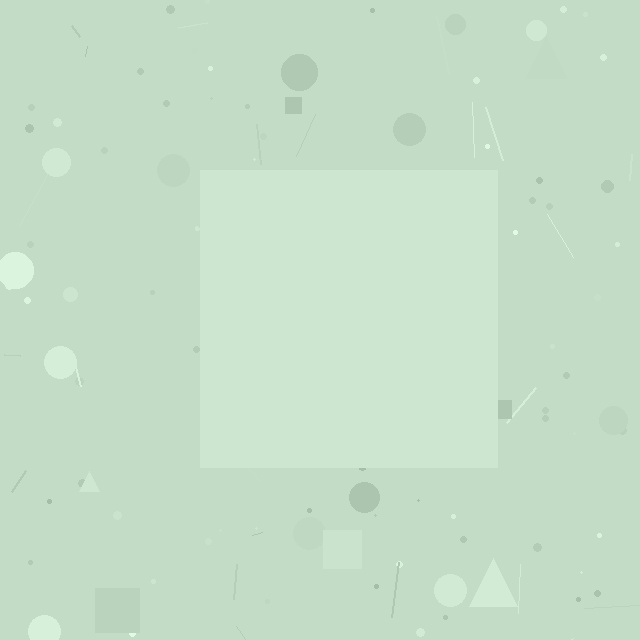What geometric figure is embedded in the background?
A square is embedded in the background.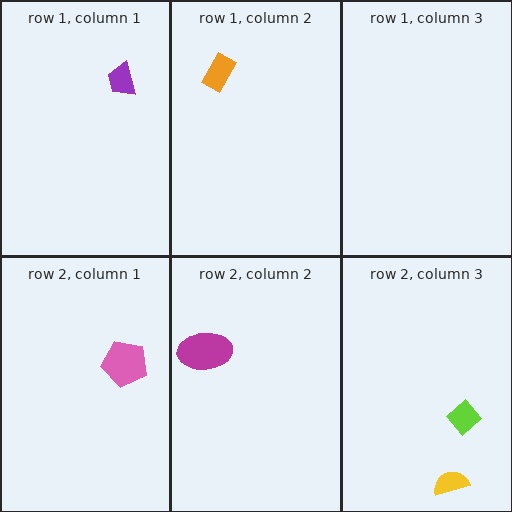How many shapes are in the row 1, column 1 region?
1.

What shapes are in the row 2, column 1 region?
The pink pentagon.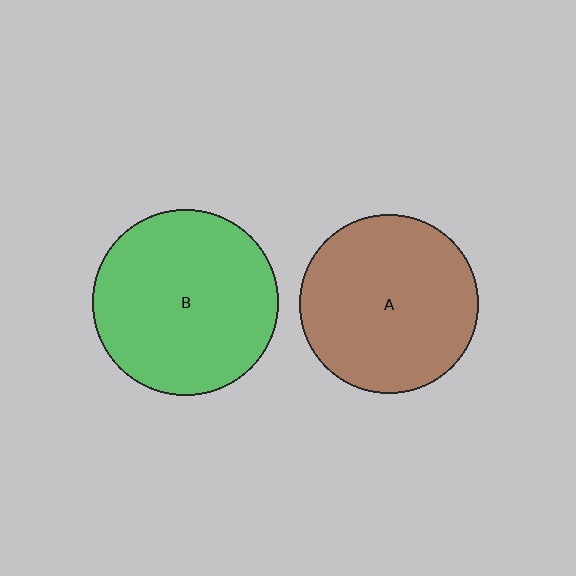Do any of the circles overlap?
No, none of the circles overlap.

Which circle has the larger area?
Circle B (green).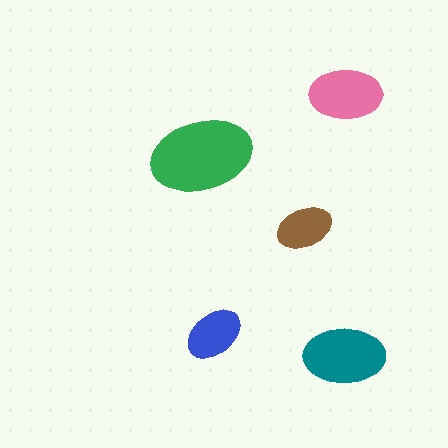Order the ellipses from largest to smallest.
the green one, the teal one, the pink one, the blue one, the brown one.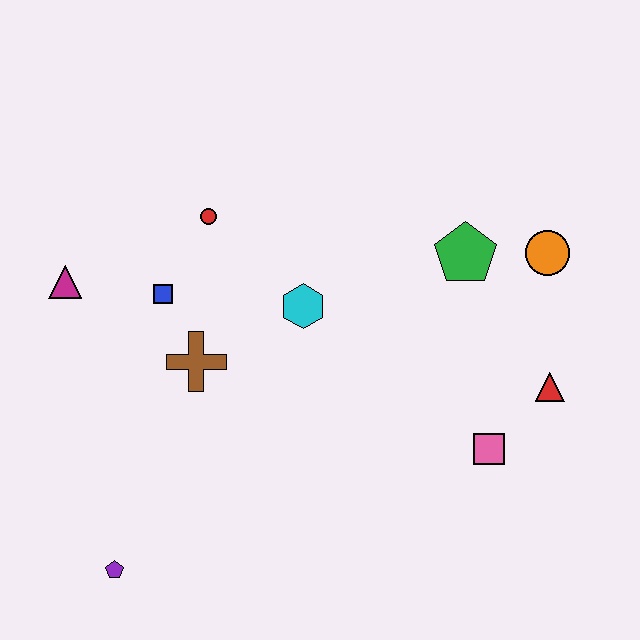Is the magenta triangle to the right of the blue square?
No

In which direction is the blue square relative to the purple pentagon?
The blue square is above the purple pentagon.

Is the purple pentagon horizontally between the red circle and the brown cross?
No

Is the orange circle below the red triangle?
No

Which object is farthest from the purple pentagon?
The orange circle is farthest from the purple pentagon.